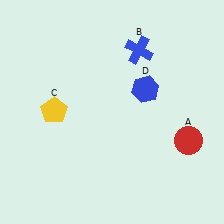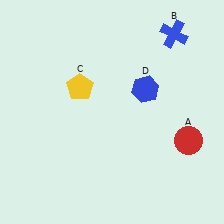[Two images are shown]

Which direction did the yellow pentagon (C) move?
The yellow pentagon (C) moved right.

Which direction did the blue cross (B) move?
The blue cross (B) moved right.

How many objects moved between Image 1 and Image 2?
2 objects moved between the two images.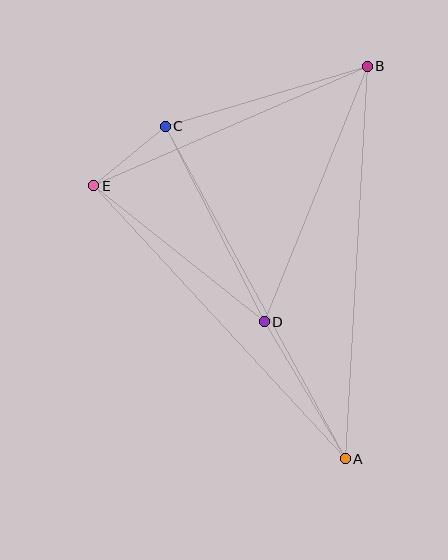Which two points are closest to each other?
Points C and E are closest to each other.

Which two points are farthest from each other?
Points A and B are farthest from each other.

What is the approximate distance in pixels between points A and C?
The distance between A and C is approximately 378 pixels.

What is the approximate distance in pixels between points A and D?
The distance between A and D is approximately 159 pixels.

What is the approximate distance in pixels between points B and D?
The distance between B and D is approximately 276 pixels.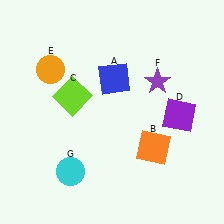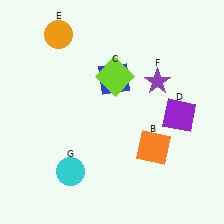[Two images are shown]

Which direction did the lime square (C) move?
The lime square (C) moved right.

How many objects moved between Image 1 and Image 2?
2 objects moved between the two images.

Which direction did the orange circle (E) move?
The orange circle (E) moved up.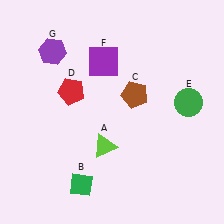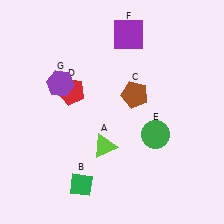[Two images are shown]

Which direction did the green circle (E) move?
The green circle (E) moved left.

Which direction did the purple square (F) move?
The purple square (F) moved up.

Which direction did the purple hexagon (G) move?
The purple hexagon (G) moved down.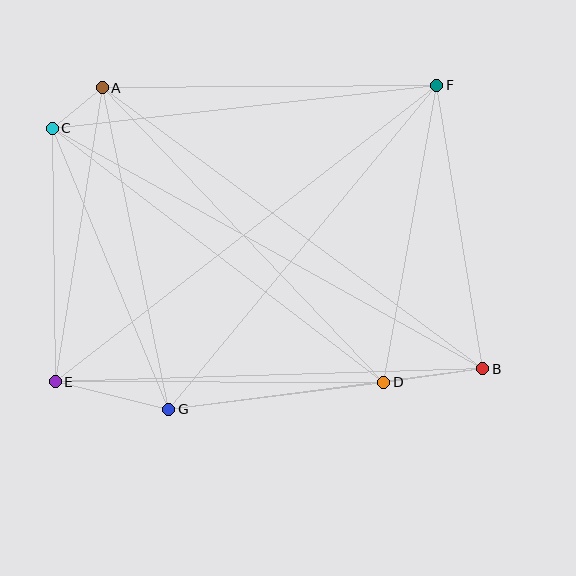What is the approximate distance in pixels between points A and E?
The distance between A and E is approximately 298 pixels.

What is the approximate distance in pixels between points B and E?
The distance between B and E is approximately 428 pixels.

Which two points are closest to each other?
Points A and C are closest to each other.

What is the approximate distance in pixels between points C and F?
The distance between C and F is approximately 387 pixels.